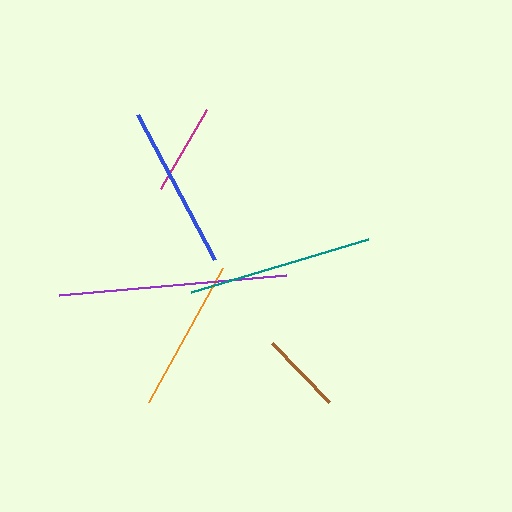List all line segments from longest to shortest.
From longest to shortest: purple, teal, blue, orange, magenta, brown.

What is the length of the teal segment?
The teal segment is approximately 185 pixels long.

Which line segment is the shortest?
The brown line is the shortest at approximately 82 pixels.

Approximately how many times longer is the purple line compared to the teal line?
The purple line is approximately 1.2 times the length of the teal line.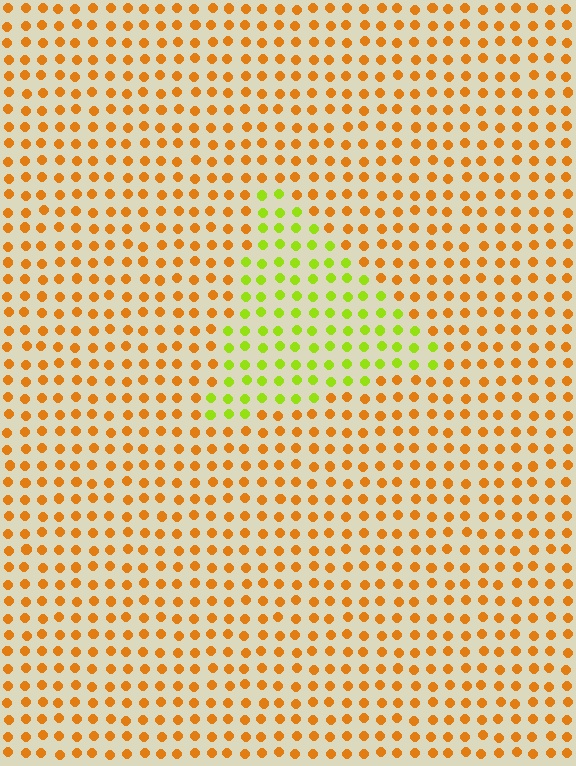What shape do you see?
I see a triangle.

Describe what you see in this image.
The image is filled with small orange elements in a uniform arrangement. A triangle-shaped region is visible where the elements are tinted to a slightly different hue, forming a subtle color boundary.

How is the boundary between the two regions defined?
The boundary is defined purely by a slight shift in hue (about 51 degrees). Spacing, size, and orientation are identical on both sides.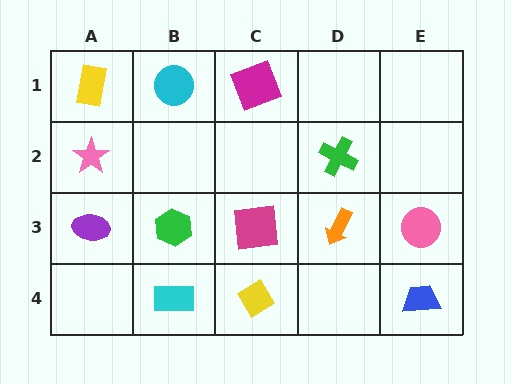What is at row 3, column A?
A purple ellipse.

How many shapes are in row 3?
5 shapes.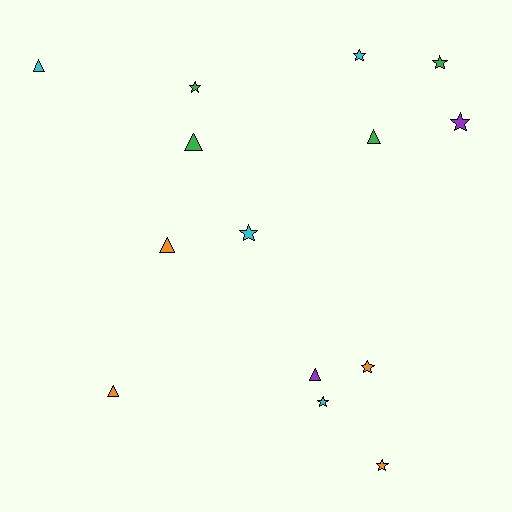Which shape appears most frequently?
Star, with 8 objects.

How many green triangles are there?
There are 2 green triangles.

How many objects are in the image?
There are 14 objects.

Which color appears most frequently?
Orange, with 4 objects.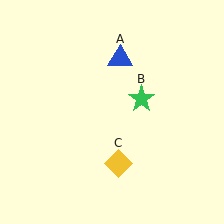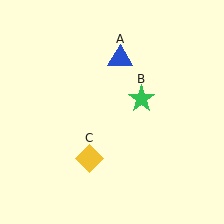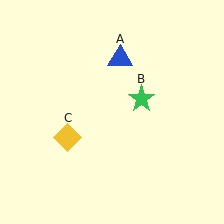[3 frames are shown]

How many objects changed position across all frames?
1 object changed position: yellow diamond (object C).